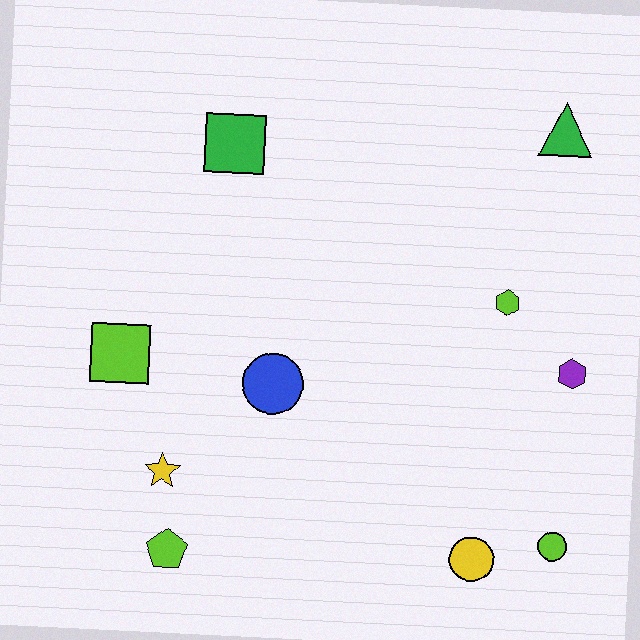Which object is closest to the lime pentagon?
The yellow star is closest to the lime pentagon.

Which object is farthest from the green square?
The lime circle is farthest from the green square.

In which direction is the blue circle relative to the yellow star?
The blue circle is to the right of the yellow star.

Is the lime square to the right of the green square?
No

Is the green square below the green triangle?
Yes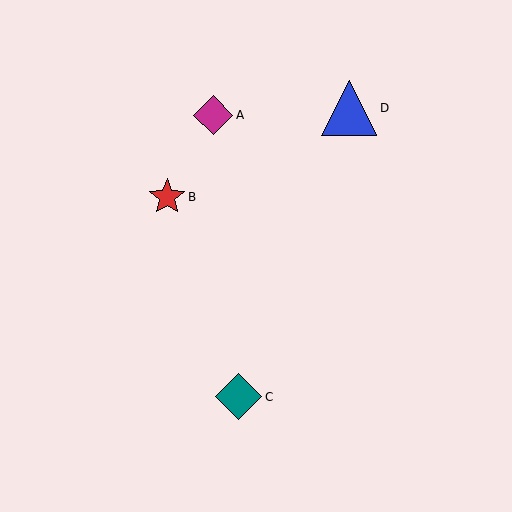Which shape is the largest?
The blue triangle (labeled D) is the largest.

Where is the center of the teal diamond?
The center of the teal diamond is at (239, 397).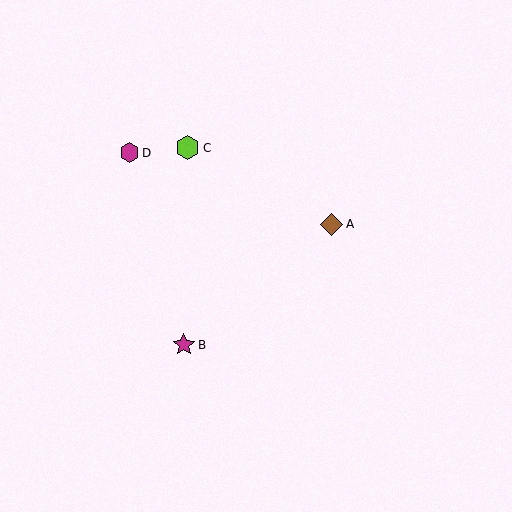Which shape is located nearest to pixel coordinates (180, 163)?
The lime hexagon (labeled C) at (188, 148) is nearest to that location.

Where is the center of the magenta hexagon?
The center of the magenta hexagon is at (129, 153).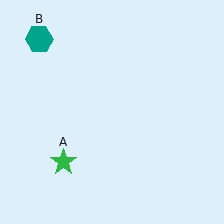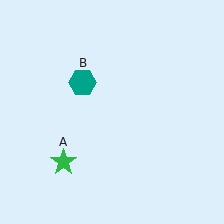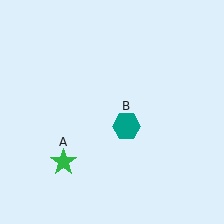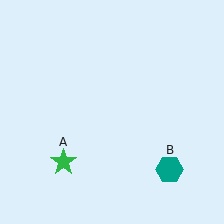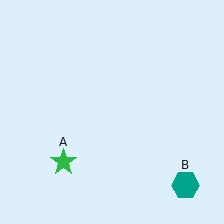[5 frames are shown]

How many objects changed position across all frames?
1 object changed position: teal hexagon (object B).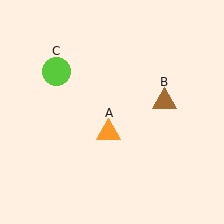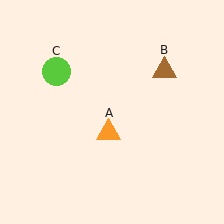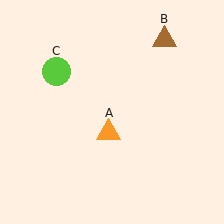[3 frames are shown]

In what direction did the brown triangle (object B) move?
The brown triangle (object B) moved up.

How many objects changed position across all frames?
1 object changed position: brown triangle (object B).